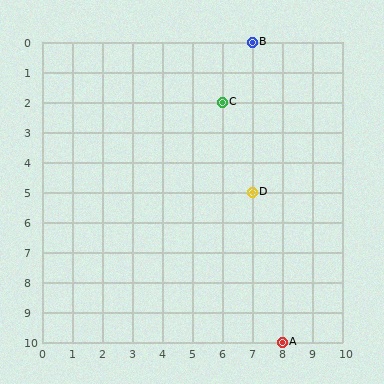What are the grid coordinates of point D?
Point D is at grid coordinates (7, 5).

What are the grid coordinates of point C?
Point C is at grid coordinates (6, 2).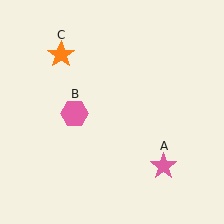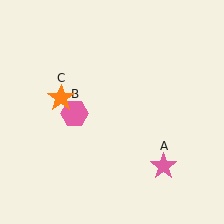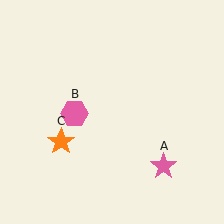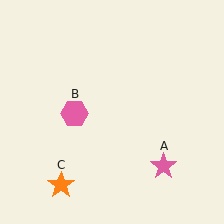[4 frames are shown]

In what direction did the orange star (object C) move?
The orange star (object C) moved down.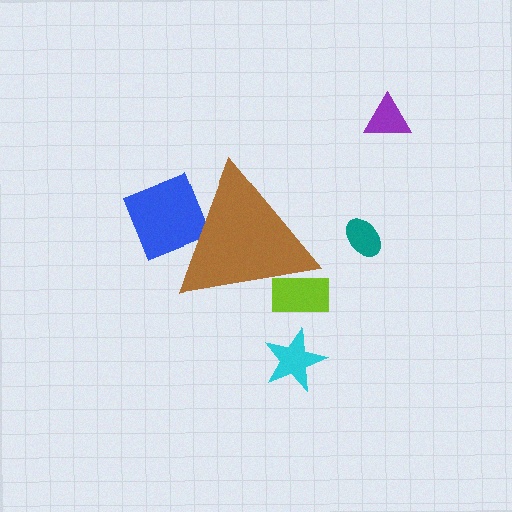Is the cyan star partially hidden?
No, the cyan star is fully visible.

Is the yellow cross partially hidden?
Yes, the yellow cross is partially hidden behind the brown triangle.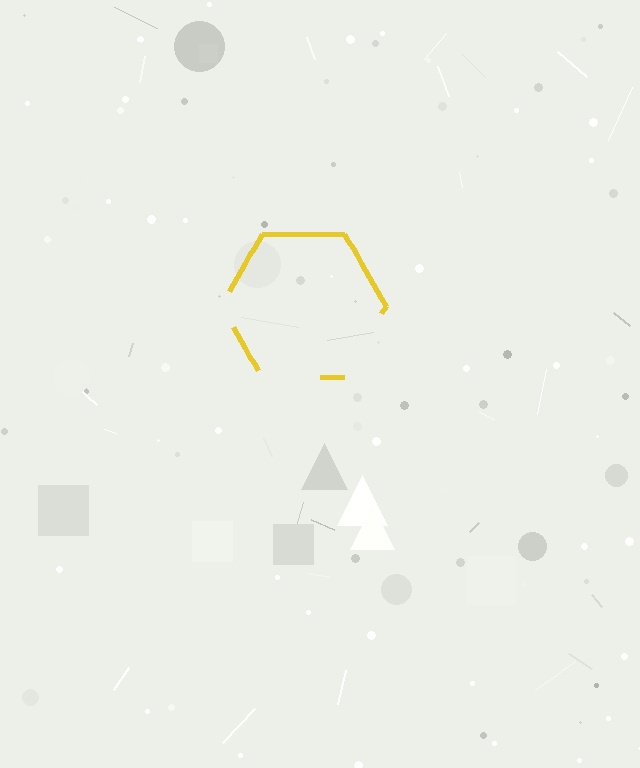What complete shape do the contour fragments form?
The contour fragments form a hexagon.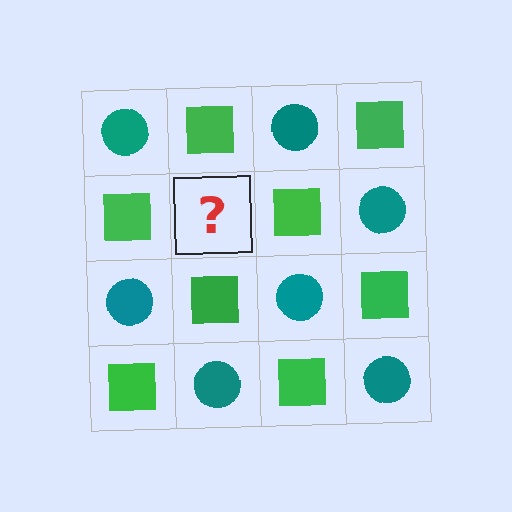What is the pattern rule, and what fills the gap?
The rule is that it alternates teal circle and green square in a checkerboard pattern. The gap should be filled with a teal circle.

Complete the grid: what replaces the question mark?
The question mark should be replaced with a teal circle.